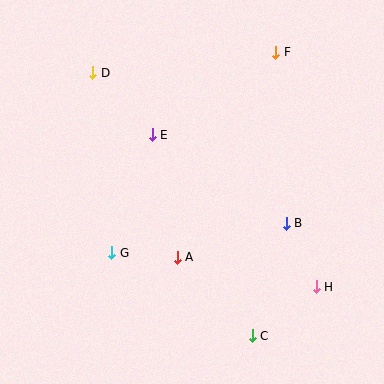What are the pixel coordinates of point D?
Point D is at (93, 73).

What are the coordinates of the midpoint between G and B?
The midpoint between G and B is at (199, 238).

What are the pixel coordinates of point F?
Point F is at (276, 52).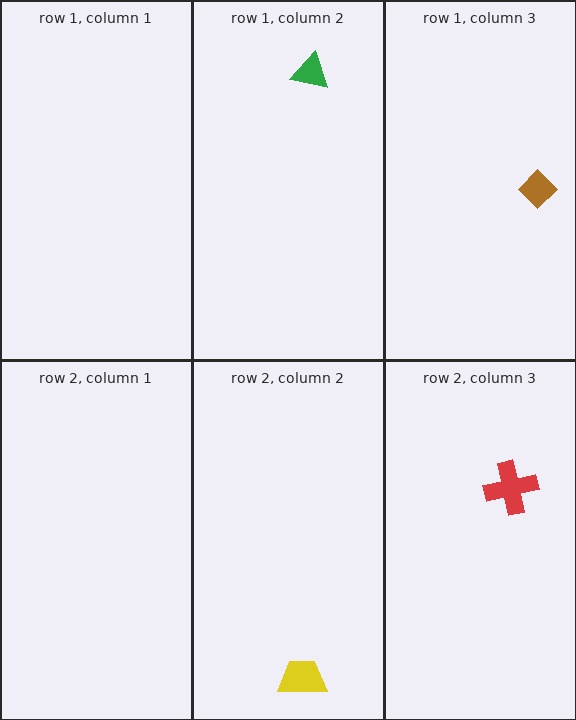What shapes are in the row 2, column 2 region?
The yellow trapezoid.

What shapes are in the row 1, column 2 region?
The green triangle.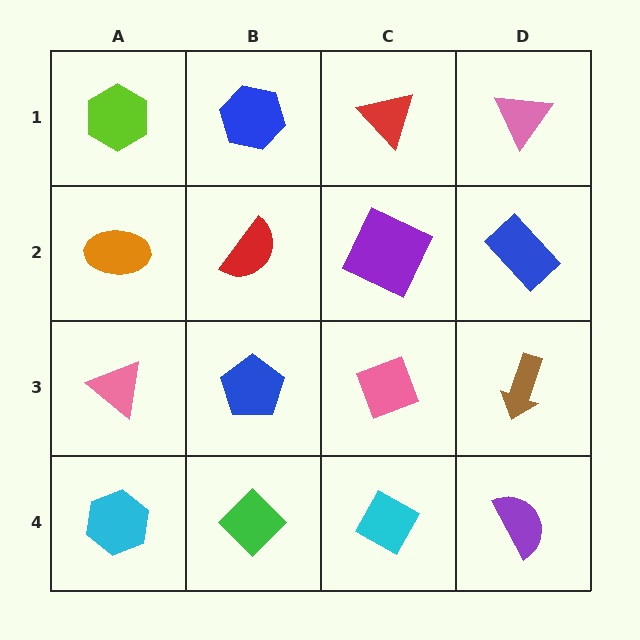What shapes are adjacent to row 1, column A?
An orange ellipse (row 2, column A), a blue hexagon (row 1, column B).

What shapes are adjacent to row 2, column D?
A pink triangle (row 1, column D), a brown arrow (row 3, column D), a purple square (row 2, column C).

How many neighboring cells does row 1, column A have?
2.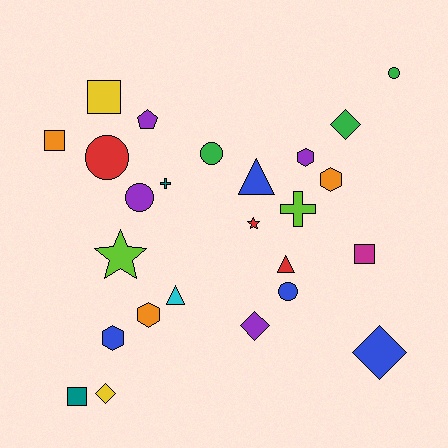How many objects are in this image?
There are 25 objects.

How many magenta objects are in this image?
There is 1 magenta object.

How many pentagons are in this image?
There is 1 pentagon.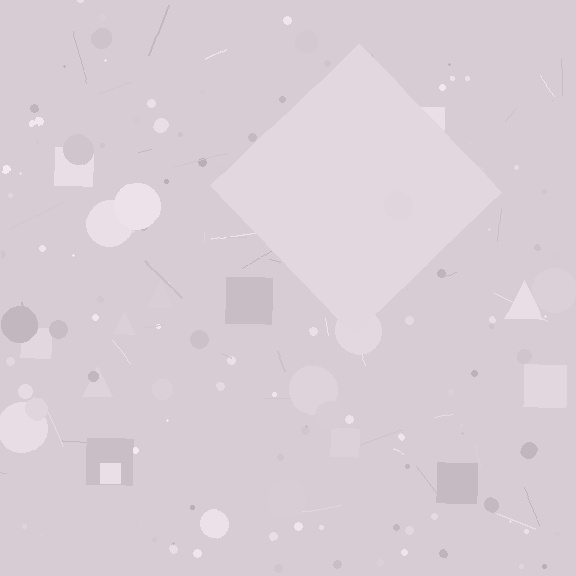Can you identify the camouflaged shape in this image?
The camouflaged shape is a diamond.